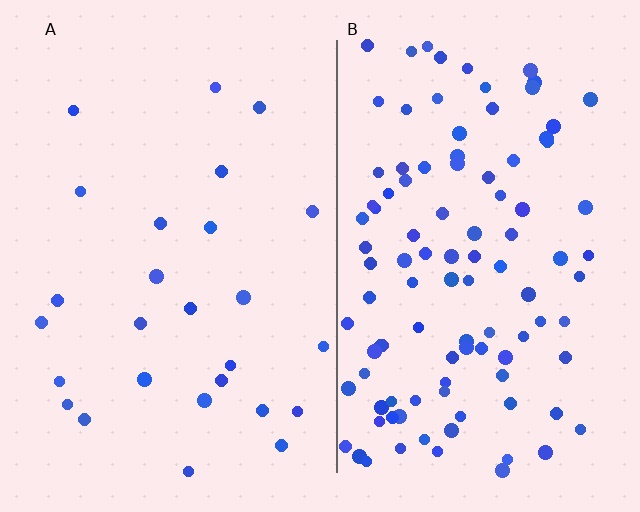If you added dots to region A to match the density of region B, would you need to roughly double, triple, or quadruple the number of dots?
Approximately quadruple.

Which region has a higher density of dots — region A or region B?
B (the right).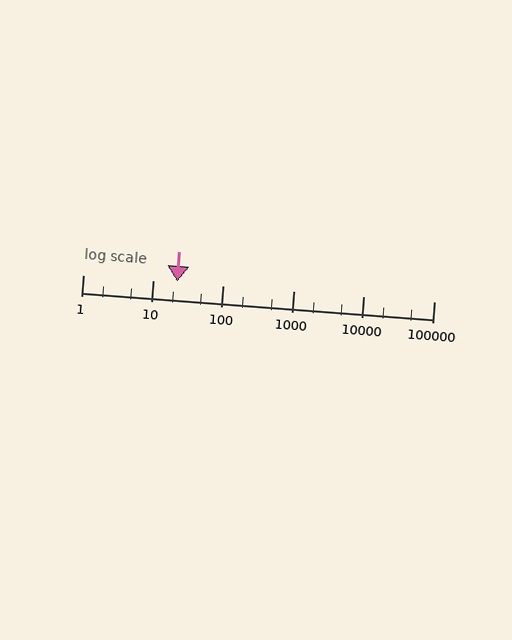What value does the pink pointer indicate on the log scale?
The pointer indicates approximately 22.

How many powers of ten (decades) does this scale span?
The scale spans 5 decades, from 1 to 100000.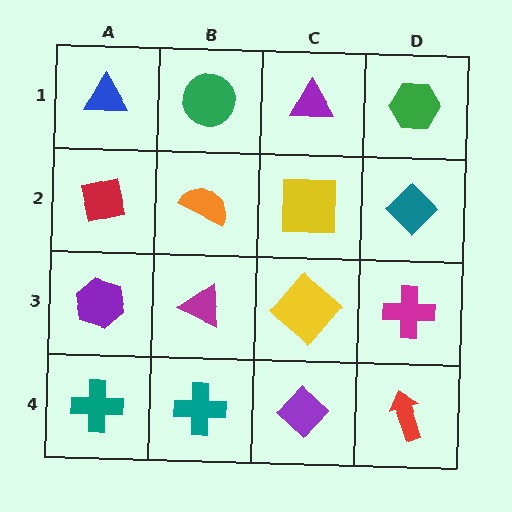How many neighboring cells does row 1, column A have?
2.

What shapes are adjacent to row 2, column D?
A green hexagon (row 1, column D), a magenta cross (row 3, column D), a yellow square (row 2, column C).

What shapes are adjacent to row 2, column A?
A blue triangle (row 1, column A), a purple hexagon (row 3, column A), an orange semicircle (row 2, column B).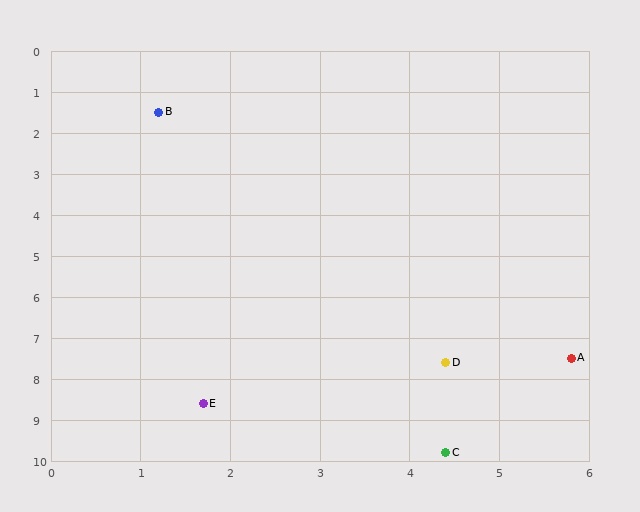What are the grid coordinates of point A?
Point A is at approximately (5.8, 7.5).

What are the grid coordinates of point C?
Point C is at approximately (4.4, 9.8).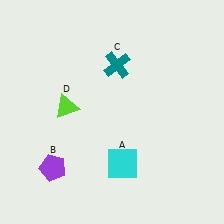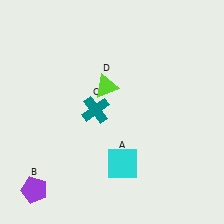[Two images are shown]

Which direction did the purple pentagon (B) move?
The purple pentagon (B) moved down.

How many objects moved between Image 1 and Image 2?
3 objects moved between the two images.